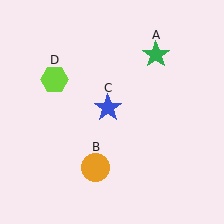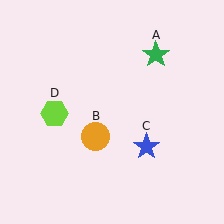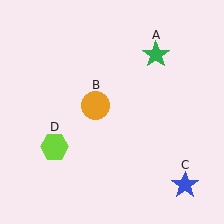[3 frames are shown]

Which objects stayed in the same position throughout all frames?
Green star (object A) remained stationary.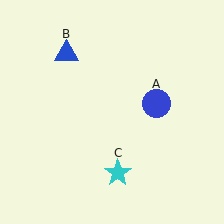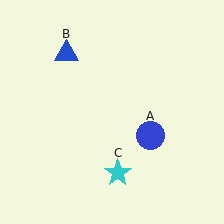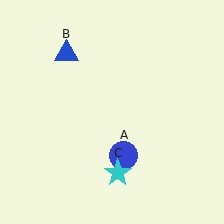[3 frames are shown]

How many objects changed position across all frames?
1 object changed position: blue circle (object A).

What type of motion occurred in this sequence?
The blue circle (object A) rotated clockwise around the center of the scene.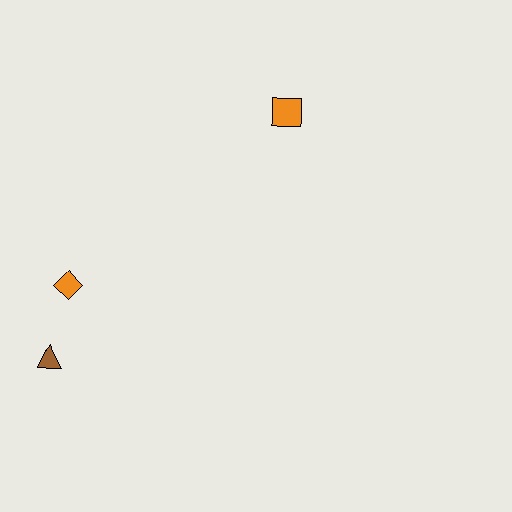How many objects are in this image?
There are 3 objects.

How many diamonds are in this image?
There is 1 diamond.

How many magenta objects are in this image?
There are no magenta objects.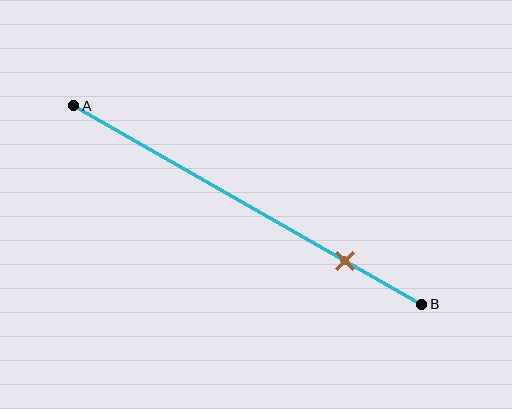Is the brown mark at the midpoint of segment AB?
No, the mark is at about 80% from A, not at the 50% midpoint.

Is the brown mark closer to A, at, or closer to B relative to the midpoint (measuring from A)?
The brown mark is closer to point B than the midpoint of segment AB.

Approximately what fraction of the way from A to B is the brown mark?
The brown mark is approximately 80% of the way from A to B.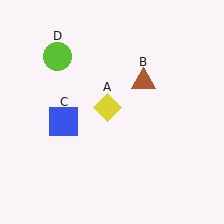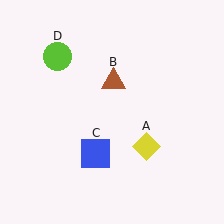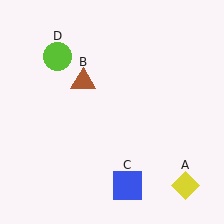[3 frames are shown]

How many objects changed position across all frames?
3 objects changed position: yellow diamond (object A), brown triangle (object B), blue square (object C).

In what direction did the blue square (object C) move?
The blue square (object C) moved down and to the right.